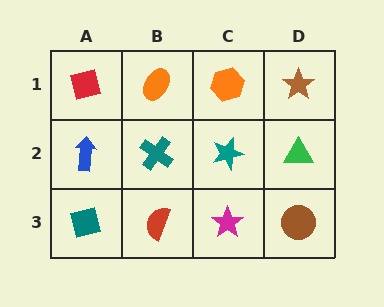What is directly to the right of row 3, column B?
A magenta star.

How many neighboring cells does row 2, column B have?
4.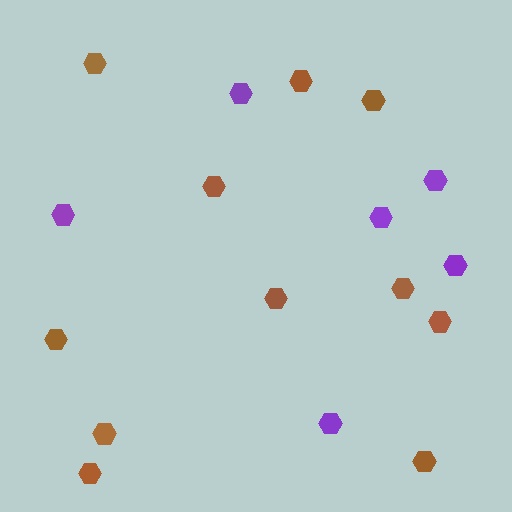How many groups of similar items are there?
There are 2 groups: one group of brown hexagons (11) and one group of purple hexagons (6).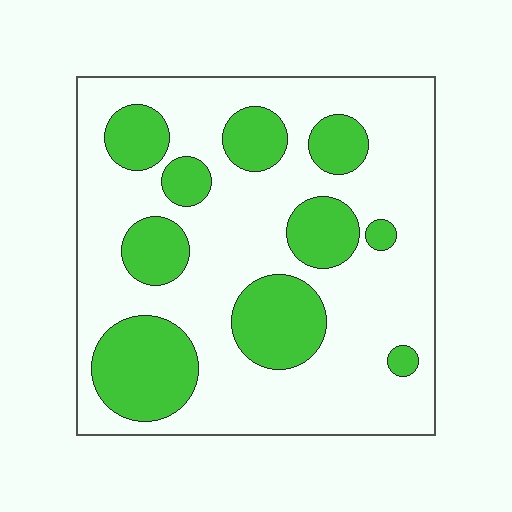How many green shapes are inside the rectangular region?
10.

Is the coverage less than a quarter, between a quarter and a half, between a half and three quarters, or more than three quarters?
Between a quarter and a half.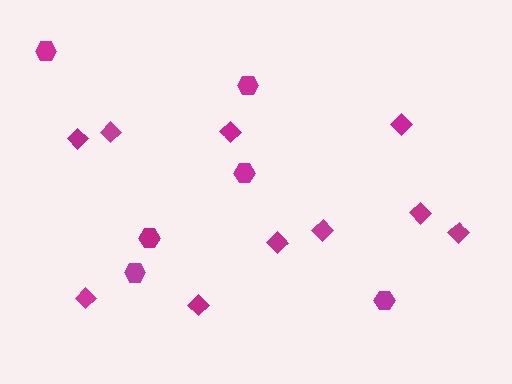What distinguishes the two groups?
There are 2 groups: one group of diamonds (10) and one group of hexagons (6).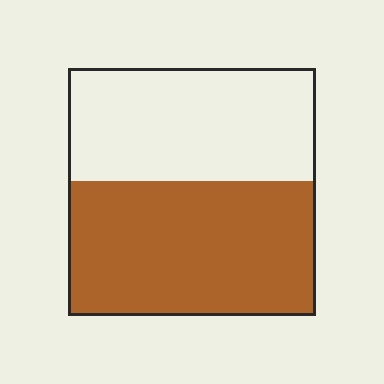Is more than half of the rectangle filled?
Yes.